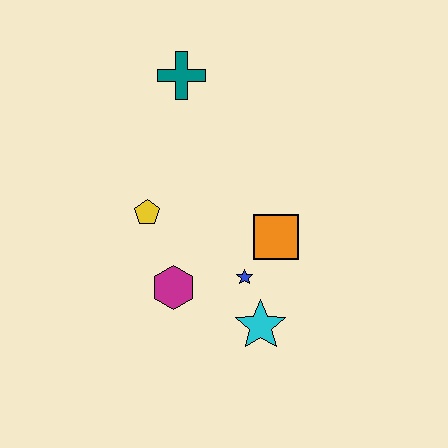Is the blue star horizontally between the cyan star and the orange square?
No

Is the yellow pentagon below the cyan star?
No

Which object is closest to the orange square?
The blue star is closest to the orange square.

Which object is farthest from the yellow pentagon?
The cyan star is farthest from the yellow pentagon.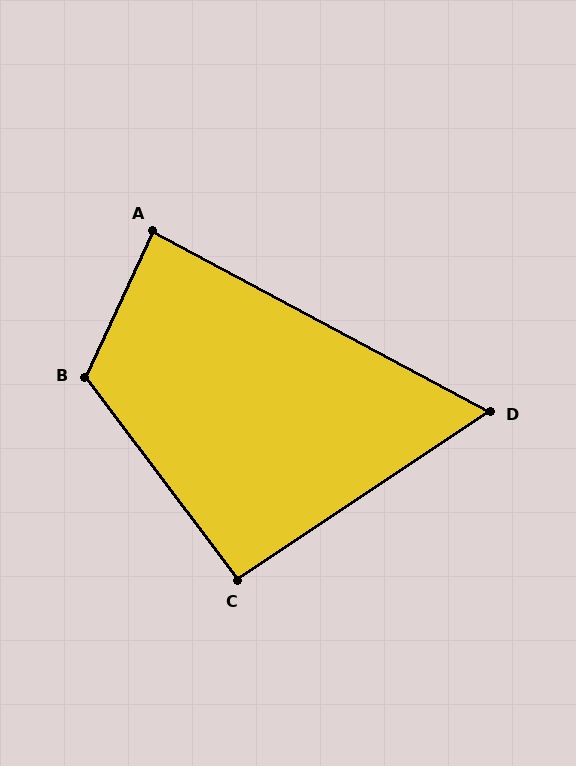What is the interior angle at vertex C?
Approximately 93 degrees (approximately right).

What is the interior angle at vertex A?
Approximately 87 degrees (approximately right).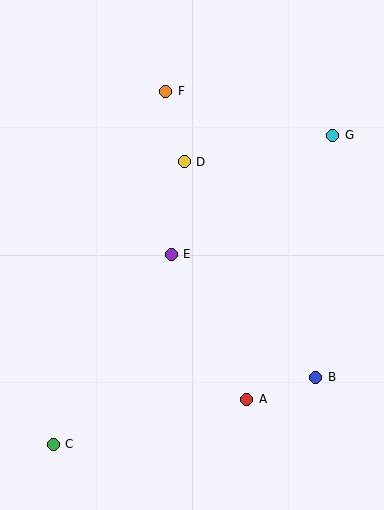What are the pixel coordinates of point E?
Point E is at (171, 254).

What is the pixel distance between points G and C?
The distance between G and C is 417 pixels.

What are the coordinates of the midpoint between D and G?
The midpoint between D and G is at (258, 148).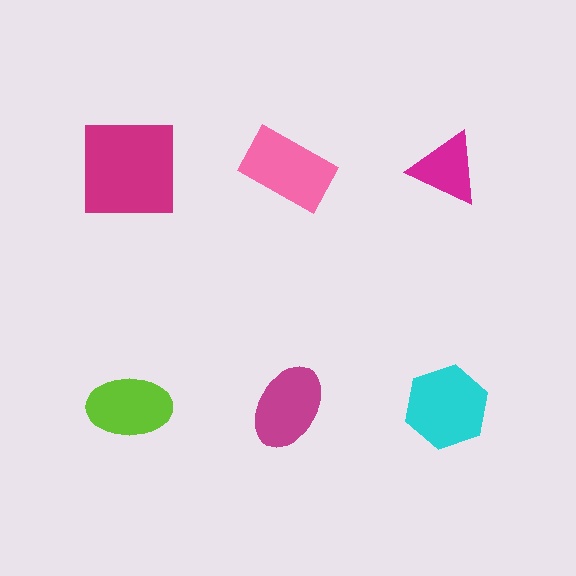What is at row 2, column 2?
A magenta ellipse.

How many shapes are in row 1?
3 shapes.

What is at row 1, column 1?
A magenta square.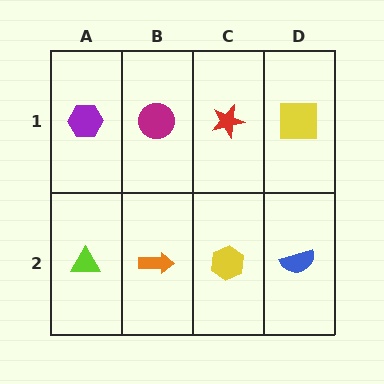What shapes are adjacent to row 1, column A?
A lime triangle (row 2, column A), a magenta circle (row 1, column B).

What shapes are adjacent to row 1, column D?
A blue semicircle (row 2, column D), a red star (row 1, column C).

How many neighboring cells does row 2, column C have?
3.